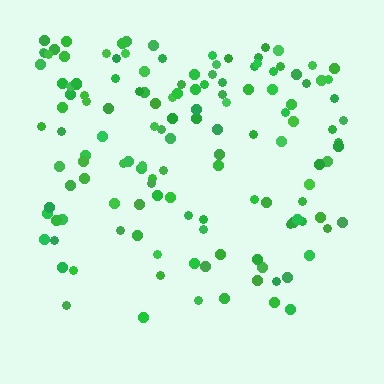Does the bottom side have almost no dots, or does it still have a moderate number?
Still a moderate number, just noticeably fewer than the top.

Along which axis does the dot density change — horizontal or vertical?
Vertical.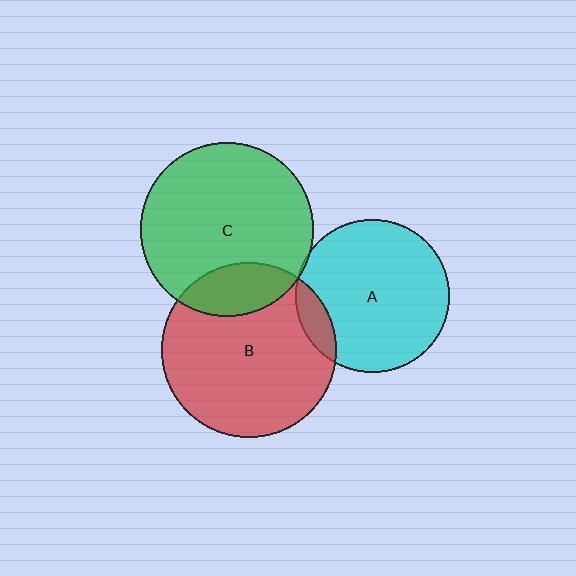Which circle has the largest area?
Circle B (red).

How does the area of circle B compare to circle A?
Approximately 1.3 times.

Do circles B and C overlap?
Yes.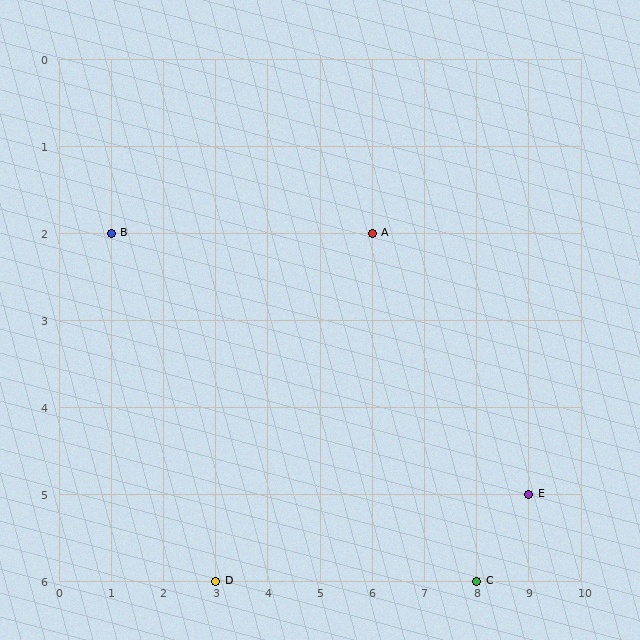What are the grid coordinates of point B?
Point B is at grid coordinates (1, 2).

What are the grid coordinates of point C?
Point C is at grid coordinates (8, 6).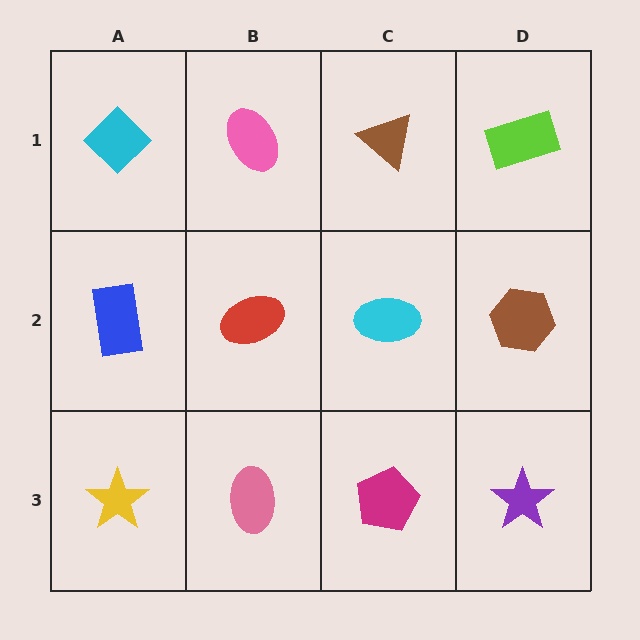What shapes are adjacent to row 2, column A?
A cyan diamond (row 1, column A), a yellow star (row 3, column A), a red ellipse (row 2, column B).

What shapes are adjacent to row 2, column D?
A lime rectangle (row 1, column D), a purple star (row 3, column D), a cyan ellipse (row 2, column C).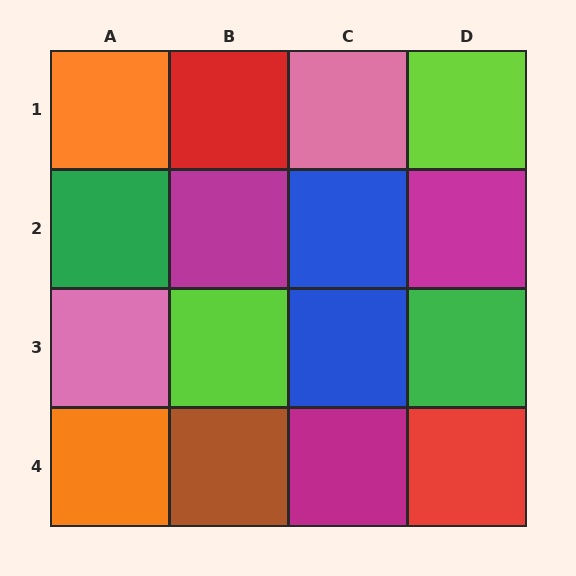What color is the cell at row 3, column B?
Lime.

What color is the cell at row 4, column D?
Red.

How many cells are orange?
2 cells are orange.